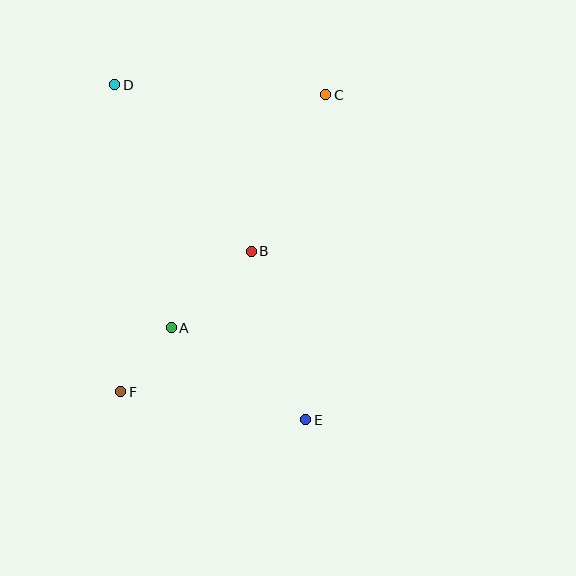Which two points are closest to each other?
Points A and F are closest to each other.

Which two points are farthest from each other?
Points D and E are farthest from each other.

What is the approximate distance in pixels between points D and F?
The distance between D and F is approximately 307 pixels.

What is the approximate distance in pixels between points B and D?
The distance between B and D is approximately 215 pixels.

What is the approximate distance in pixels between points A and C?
The distance between A and C is approximately 280 pixels.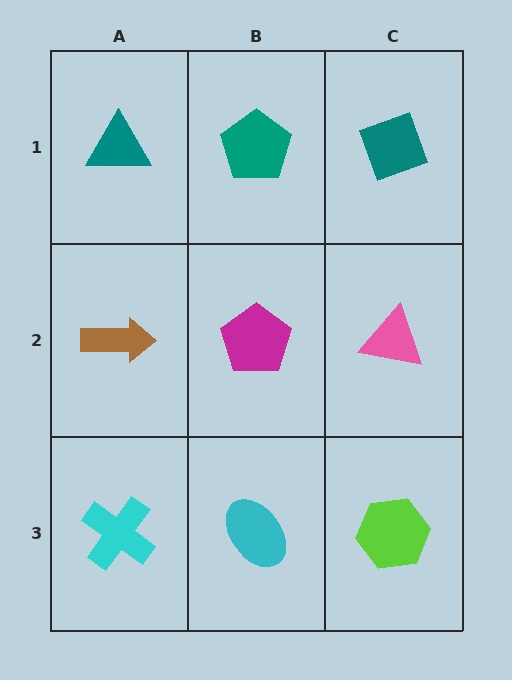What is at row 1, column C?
A teal diamond.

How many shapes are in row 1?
3 shapes.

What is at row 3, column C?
A lime hexagon.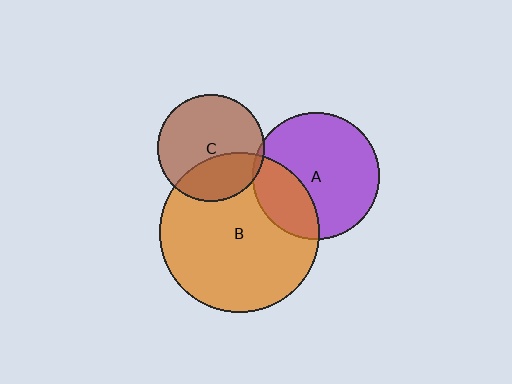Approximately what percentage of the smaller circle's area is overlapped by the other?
Approximately 30%.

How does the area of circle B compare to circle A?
Approximately 1.6 times.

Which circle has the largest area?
Circle B (orange).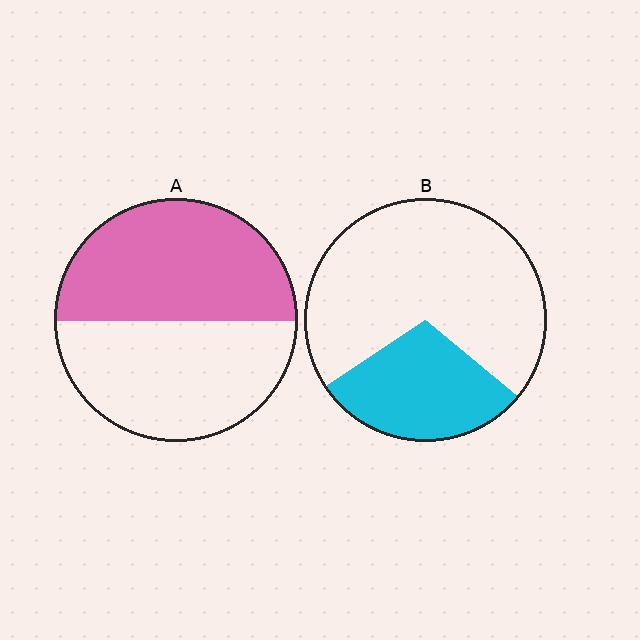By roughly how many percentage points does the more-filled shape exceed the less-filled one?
By roughly 20 percentage points (A over B).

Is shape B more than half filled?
No.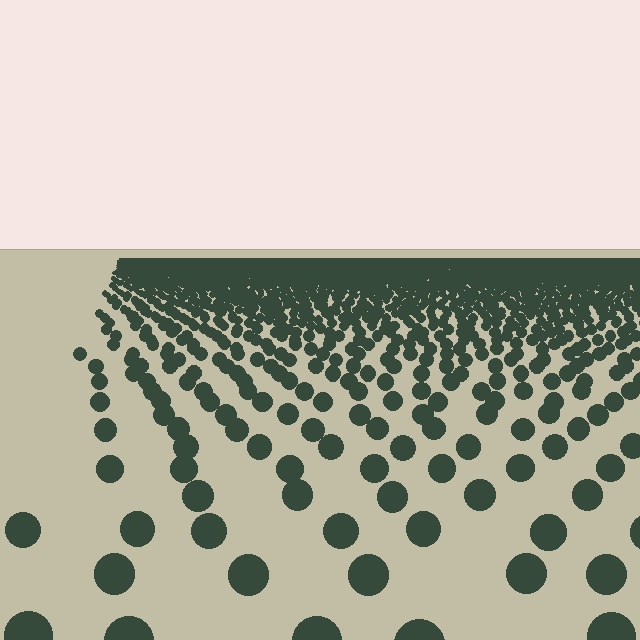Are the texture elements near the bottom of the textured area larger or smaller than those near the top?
Larger. Near the bottom, elements are closer to the viewer and appear at a bigger on-screen size.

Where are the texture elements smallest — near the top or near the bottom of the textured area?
Near the top.